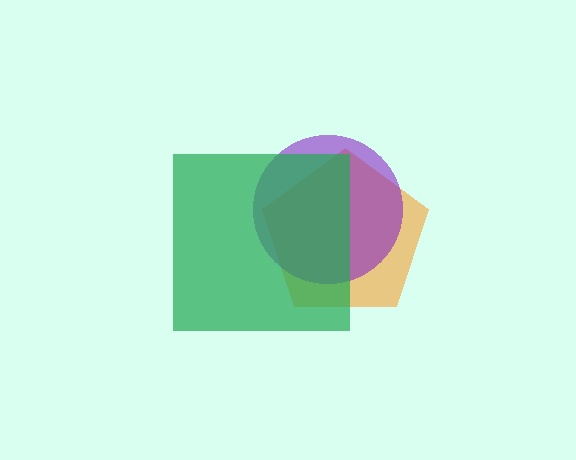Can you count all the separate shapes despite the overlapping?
Yes, there are 3 separate shapes.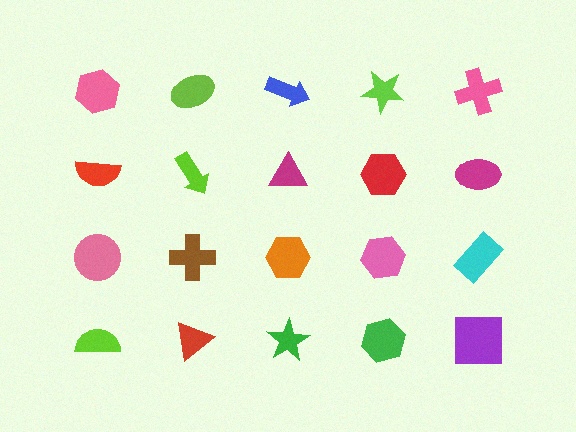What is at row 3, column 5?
A cyan rectangle.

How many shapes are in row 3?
5 shapes.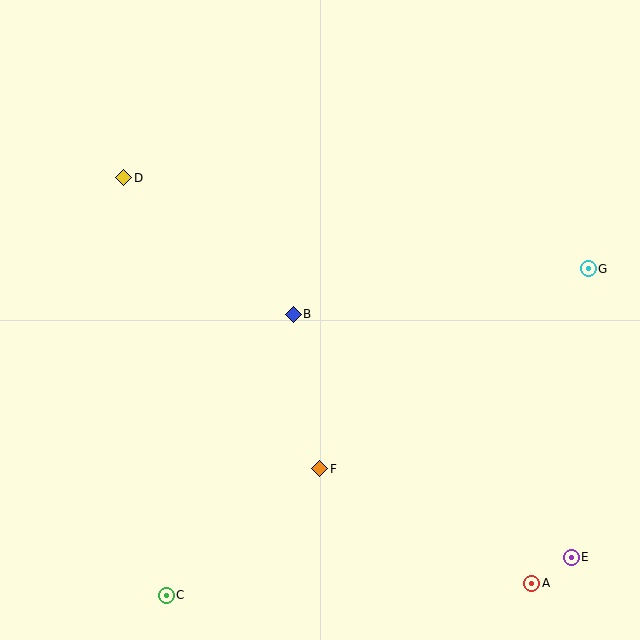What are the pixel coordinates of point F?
Point F is at (320, 469).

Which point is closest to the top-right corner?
Point G is closest to the top-right corner.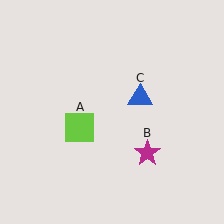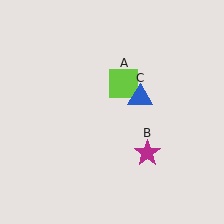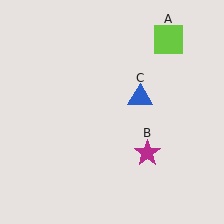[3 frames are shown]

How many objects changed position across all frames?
1 object changed position: lime square (object A).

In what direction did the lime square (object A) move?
The lime square (object A) moved up and to the right.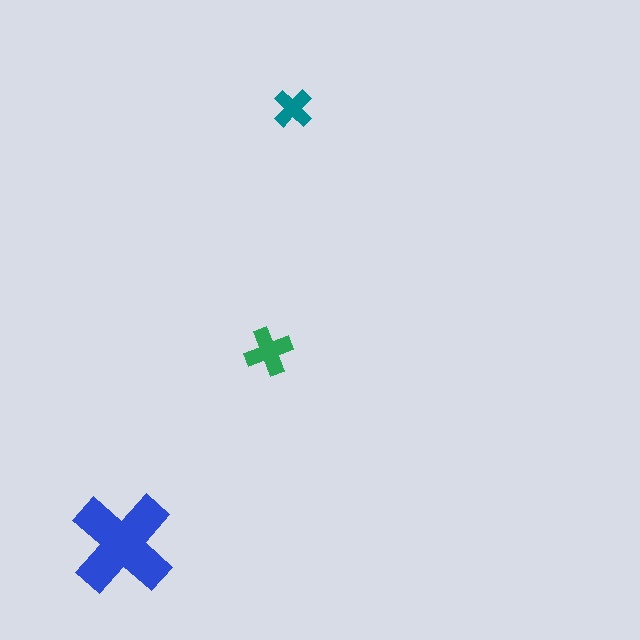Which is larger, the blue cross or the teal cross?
The blue one.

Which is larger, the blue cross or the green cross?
The blue one.